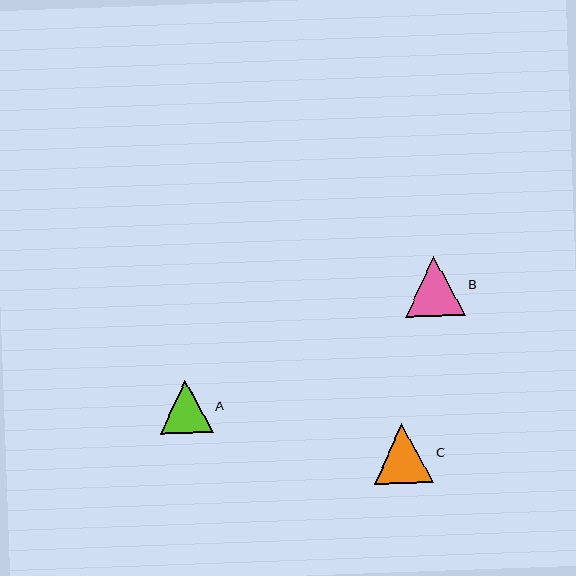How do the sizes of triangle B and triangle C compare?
Triangle B and triangle C are approximately the same size.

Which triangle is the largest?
Triangle B is the largest with a size of approximately 60 pixels.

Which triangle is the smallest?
Triangle A is the smallest with a size of approximately 53 pixels.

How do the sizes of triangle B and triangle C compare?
Triangle B and triangle C are approximately the same size.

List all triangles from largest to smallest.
From largest to smallest: B, C, A.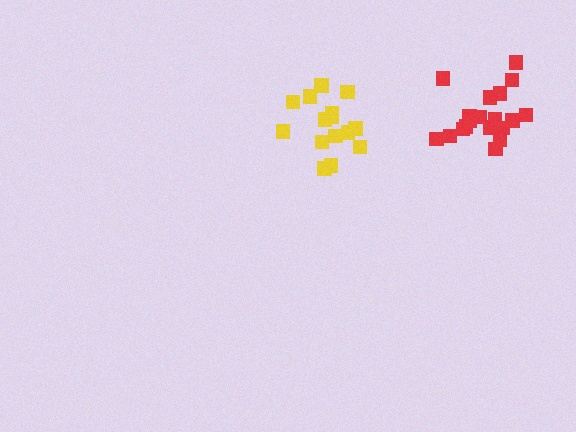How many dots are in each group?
Group 1: 19 dots, Group 2: 15 dots (34 total).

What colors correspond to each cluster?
The clusters are colored: red, yellow.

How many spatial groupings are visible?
There are 2 spatial groupings.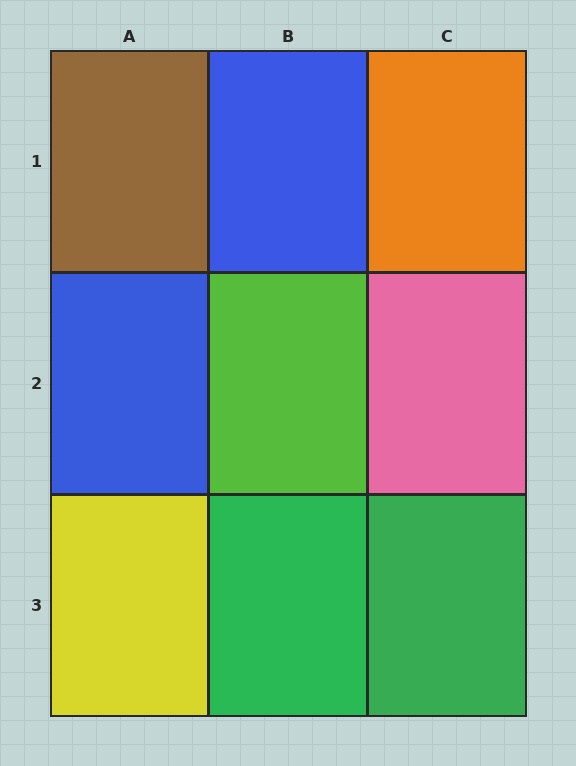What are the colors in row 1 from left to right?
Brown, blue, orange.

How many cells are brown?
1 cell is brown.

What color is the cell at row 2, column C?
Pink.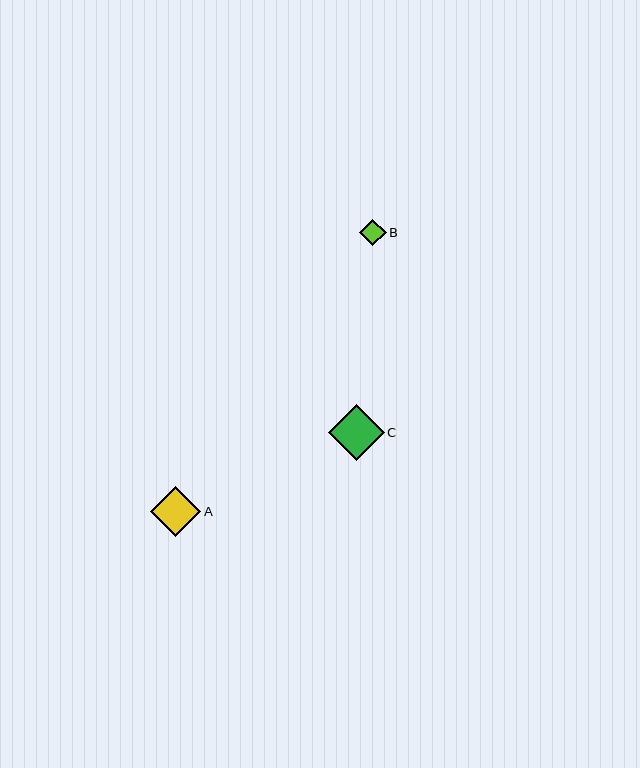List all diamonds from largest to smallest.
From largest to smallest: C, A, B.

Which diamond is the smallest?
Diamond B is the smallest with a size of approximately 26 pixels.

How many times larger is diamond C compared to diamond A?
Diamond C is approximately 1.1 times the size of diamond A.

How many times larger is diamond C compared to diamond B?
Diamond C is approximately 2.1 times the size of diamond B.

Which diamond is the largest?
Diamond C is the largest with a size of approximately 56 pixels.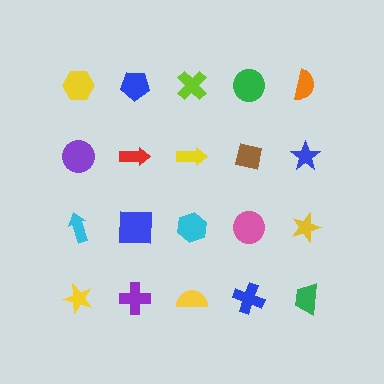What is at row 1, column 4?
A green circle.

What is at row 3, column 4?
A pink circle.